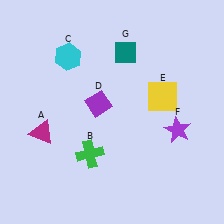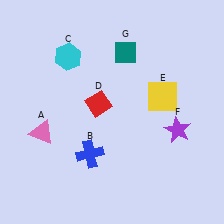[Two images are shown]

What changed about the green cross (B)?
In Image 1, B is green. In Image 2, it changed to blue.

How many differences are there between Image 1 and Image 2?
There are 3 differences between the two images.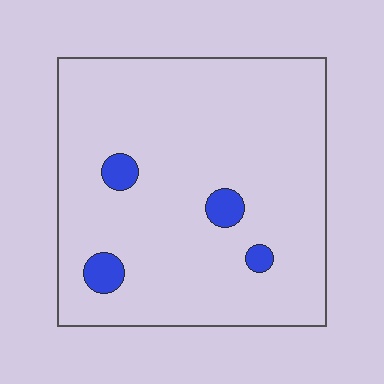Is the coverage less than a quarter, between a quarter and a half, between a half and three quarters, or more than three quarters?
Less than a quarter.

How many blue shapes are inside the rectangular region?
4.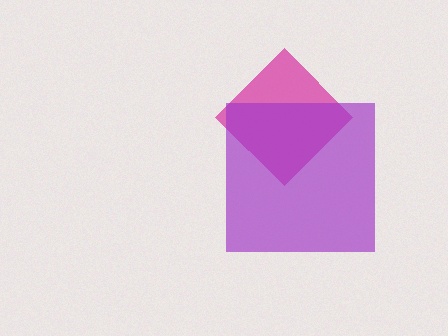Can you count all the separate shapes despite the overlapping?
Yes, there are 2 separate shapes.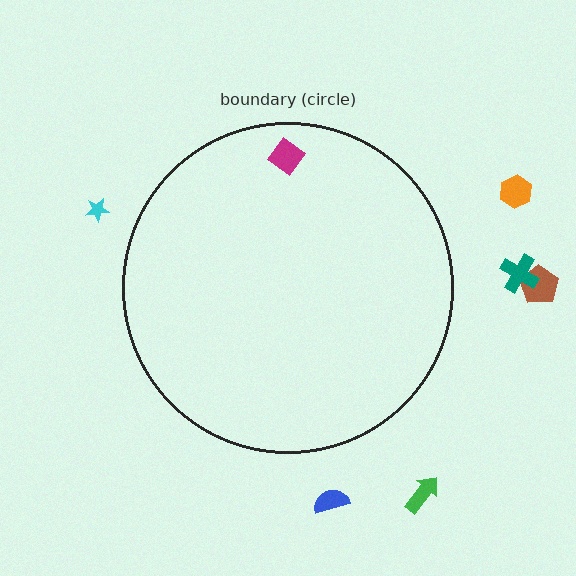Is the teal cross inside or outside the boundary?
Outside.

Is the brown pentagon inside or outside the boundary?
Outside.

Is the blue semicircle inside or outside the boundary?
Outside.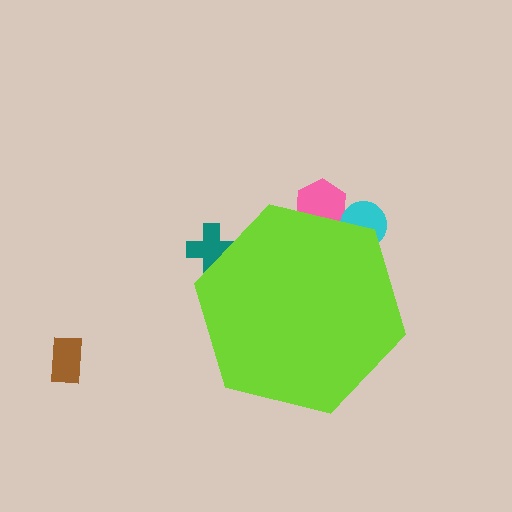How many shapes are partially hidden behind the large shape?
3 shapes are partially hidden.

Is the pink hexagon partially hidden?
Yes, the pink hexagon is partially hidden behind the lime hexagon.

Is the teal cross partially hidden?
Yes, the teal cross is partially hidden behind the lime hexagon.